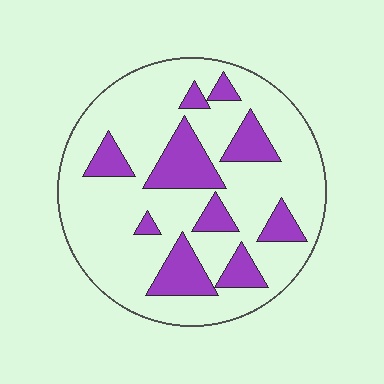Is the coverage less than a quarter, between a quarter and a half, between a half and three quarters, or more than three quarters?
Less than a quarter.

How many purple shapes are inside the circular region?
10.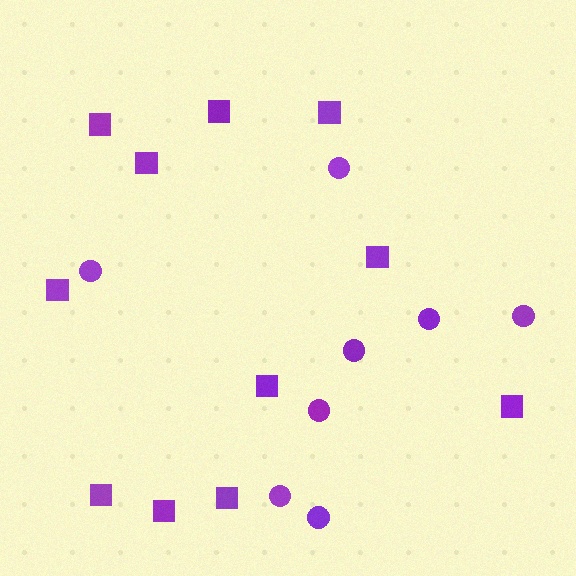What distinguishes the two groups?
There are 2 groups: one group of squares (11) and one group of circles (8).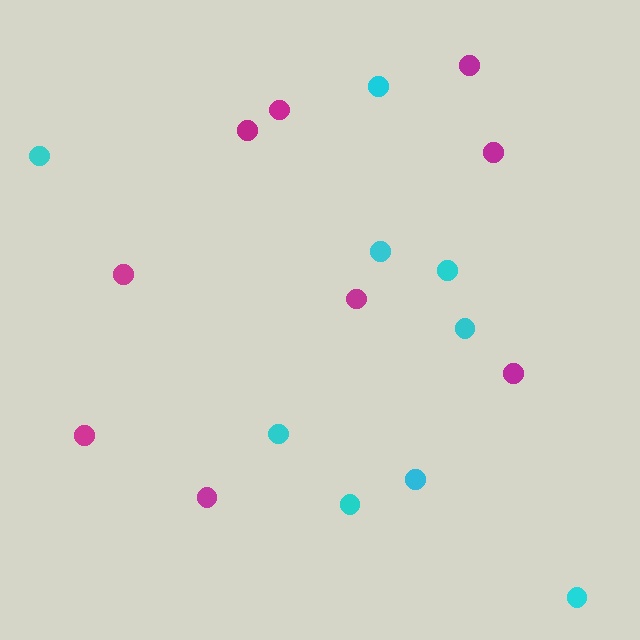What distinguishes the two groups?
There are 2 groups: one group of magenta circles (9) and one group of cyan circles (9).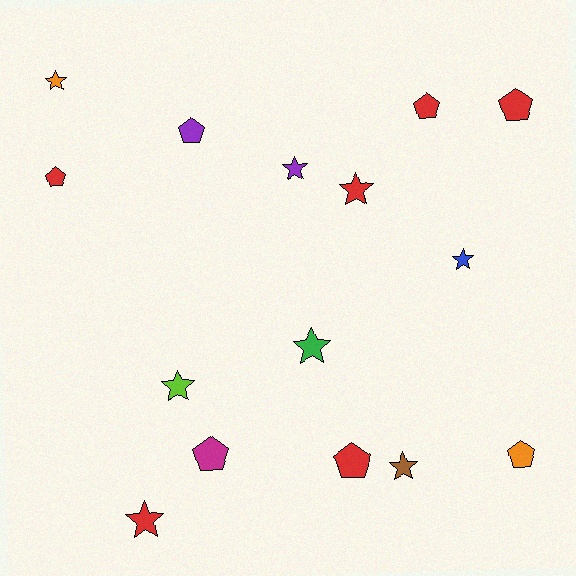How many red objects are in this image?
There are 6 red objects.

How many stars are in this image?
There are 8 stars.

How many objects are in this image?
There are 15 objects.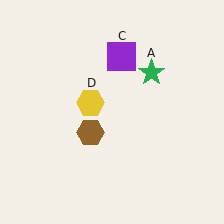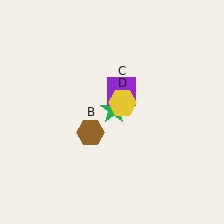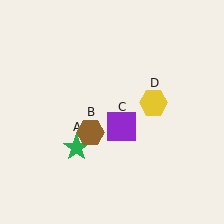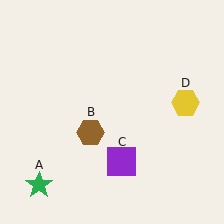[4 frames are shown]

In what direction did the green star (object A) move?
The green star (object A) moved down and to the left.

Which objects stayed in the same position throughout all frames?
Brown hexagon (object B) remained stationary.